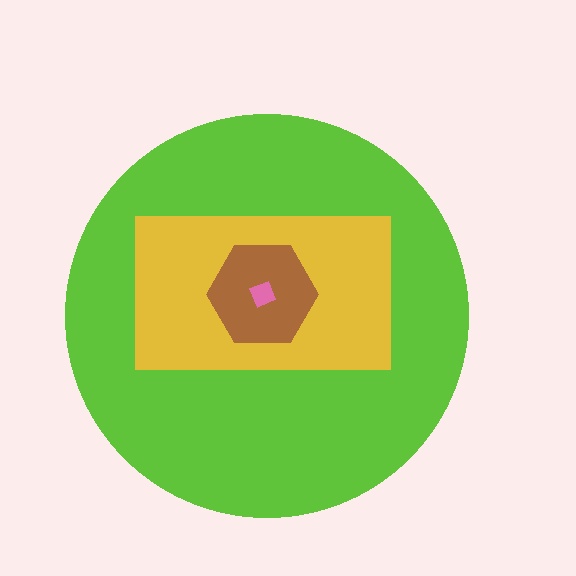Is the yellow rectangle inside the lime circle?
Yes.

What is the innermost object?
The pink diamond.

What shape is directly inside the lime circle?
The yellow rectangle.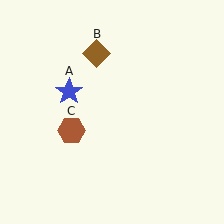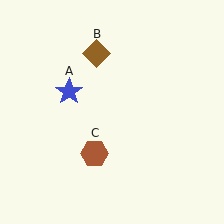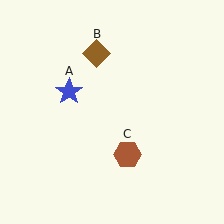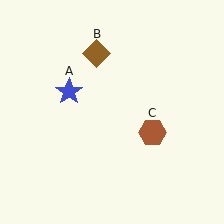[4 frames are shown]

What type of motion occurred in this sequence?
The brown hexagon (object C) rotated counterclockwise around the center of the scene.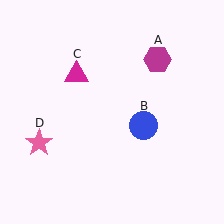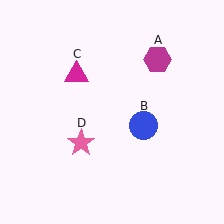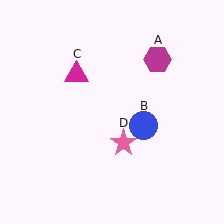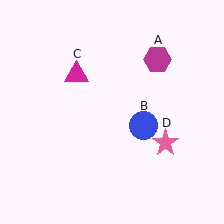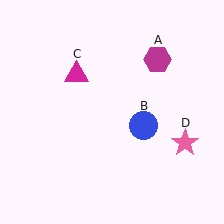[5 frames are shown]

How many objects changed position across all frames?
1 object changed position: pink star (object D).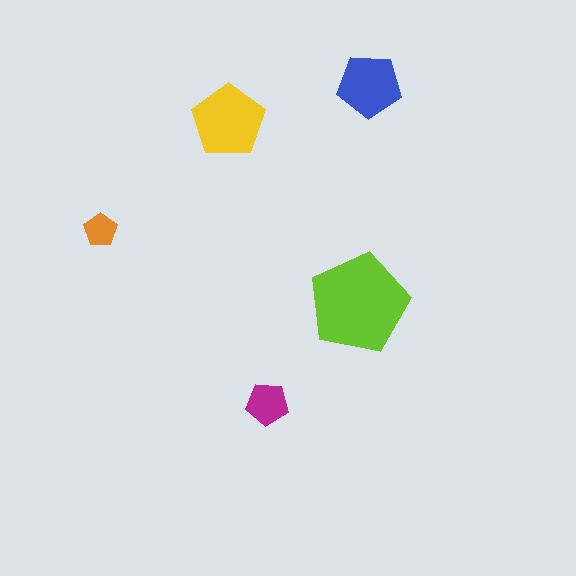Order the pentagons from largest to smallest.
the lime one, the yellow one, the blue one, the magenta one, the orange one.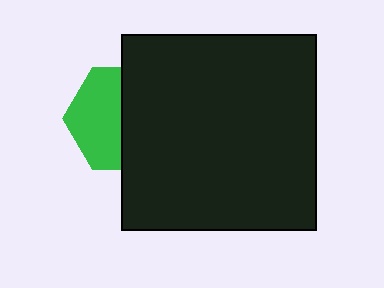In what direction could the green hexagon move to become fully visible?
The green hexagon could move left. That would shift it out from behind the black rectangle entirely.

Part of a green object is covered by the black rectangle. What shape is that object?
It is a hexagon.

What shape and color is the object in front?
The object in front is a black rectangle.